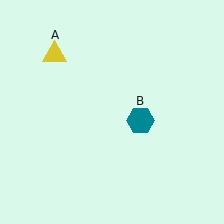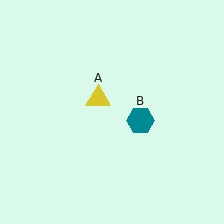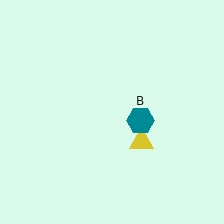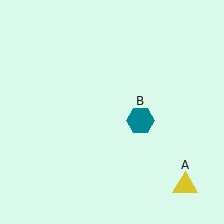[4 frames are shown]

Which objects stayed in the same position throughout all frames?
Teal hexagon (object B) remained stationary.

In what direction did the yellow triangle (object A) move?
The yellow triangle (object A) moved down and to the right.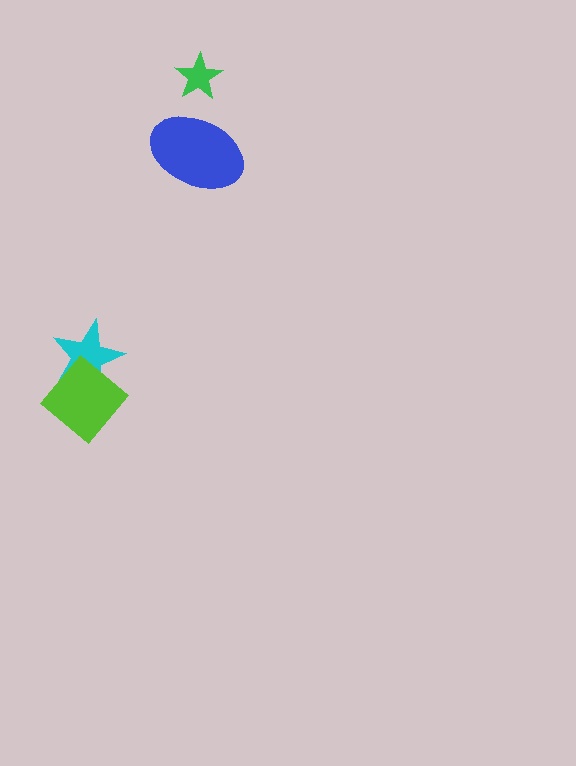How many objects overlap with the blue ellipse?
0 objects overlap with the blue ellipse.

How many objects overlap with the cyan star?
1 object overlaps with the cyan star.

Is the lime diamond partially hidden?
No, no other shape covers it.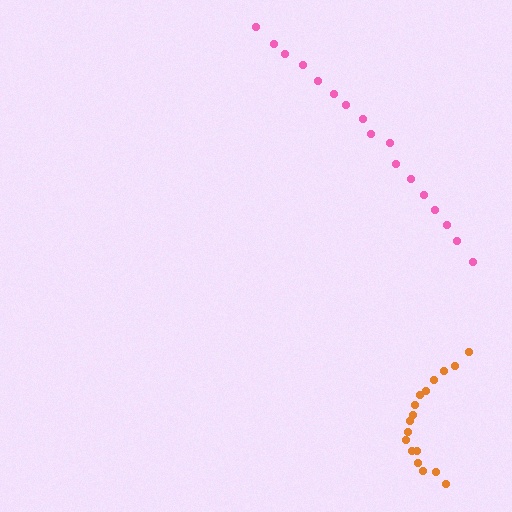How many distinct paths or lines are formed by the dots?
There are 2 distinct paths.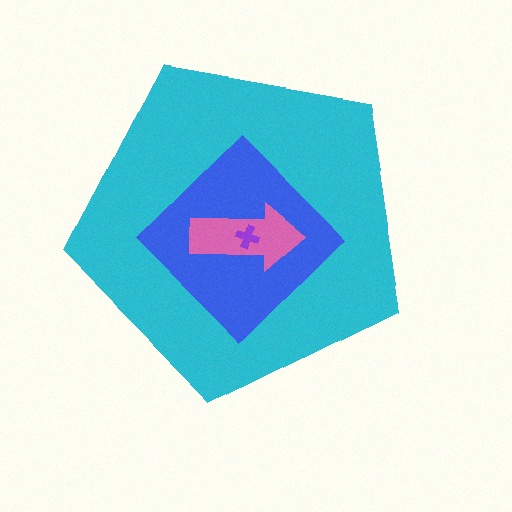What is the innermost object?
The purple cross.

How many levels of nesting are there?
4.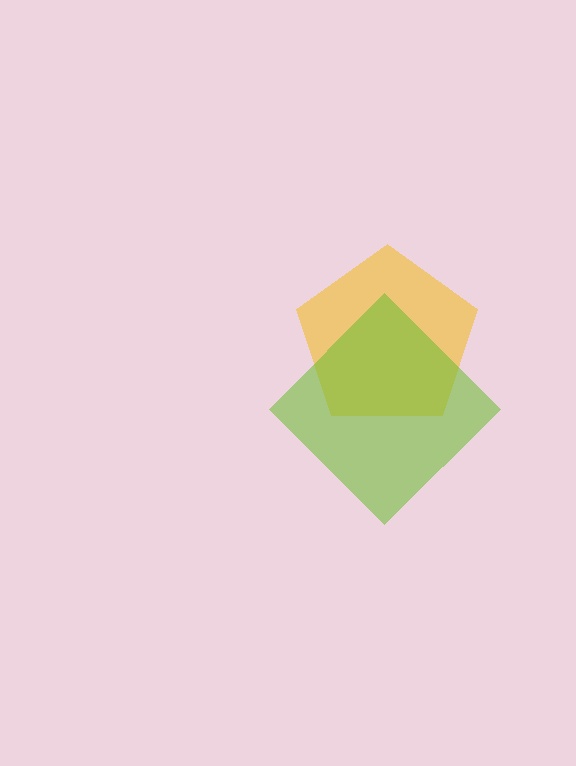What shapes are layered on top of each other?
The layered shapes are: a yellow pentagon, a lime diamond.